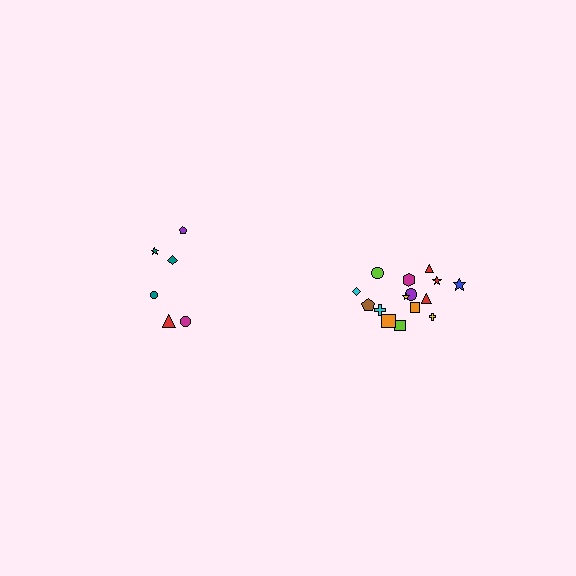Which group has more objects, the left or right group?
The right group.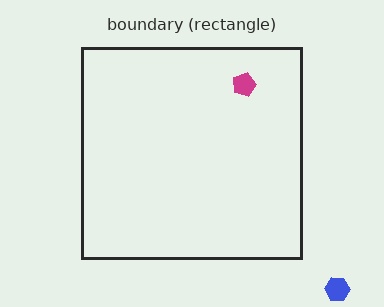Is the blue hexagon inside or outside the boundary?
Outside.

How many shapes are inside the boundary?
1 inside, 1 outside.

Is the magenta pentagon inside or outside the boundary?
Inside.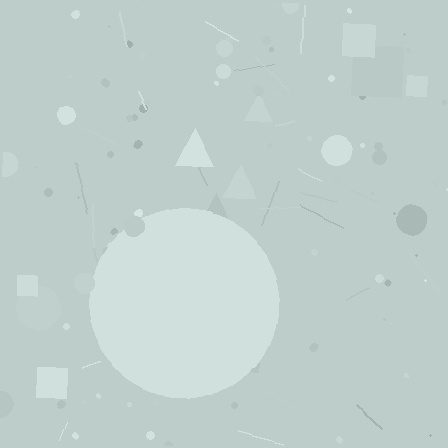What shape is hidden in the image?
A circle is hidden in the image.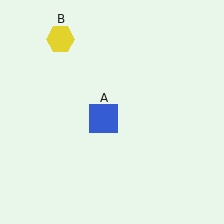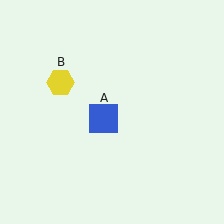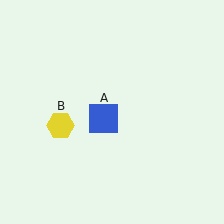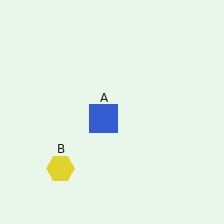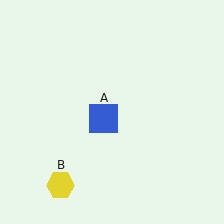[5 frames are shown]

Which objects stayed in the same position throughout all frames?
Blue square (object A) remained stationary.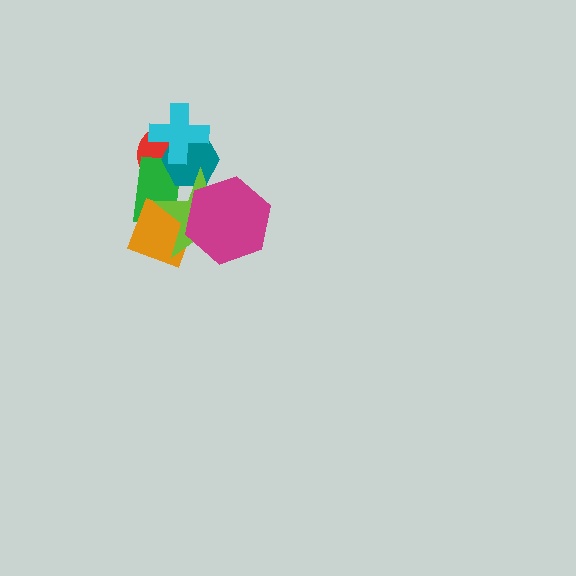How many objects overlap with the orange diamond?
3 objects overlap with the orange diamond.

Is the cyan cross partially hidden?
No, no other shape covers it.